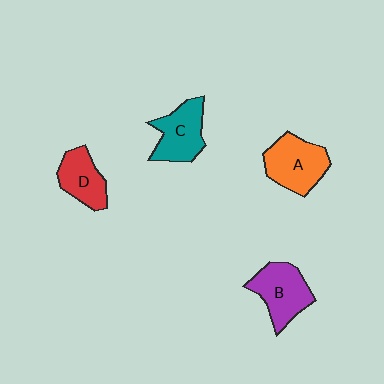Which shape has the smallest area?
Shape D (red).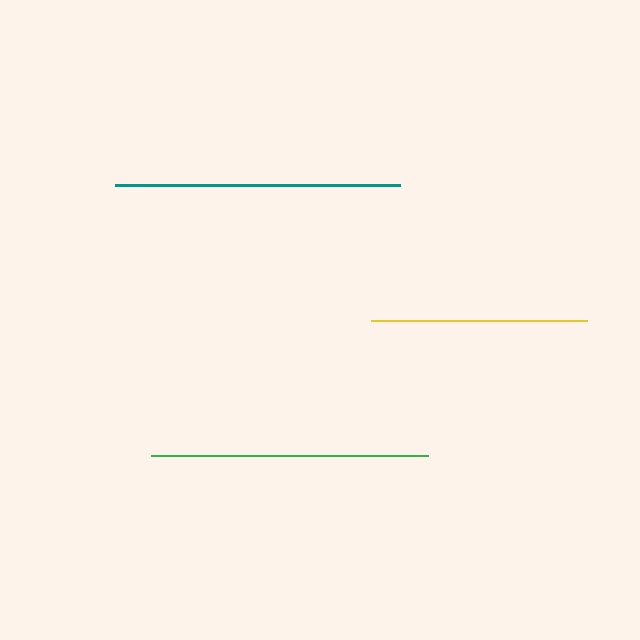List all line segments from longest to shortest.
From longest to shortest: teal, green, yellow.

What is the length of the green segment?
The green segment is approximately 277 pixels long.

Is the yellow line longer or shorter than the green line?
The green line is longer than the yellow line.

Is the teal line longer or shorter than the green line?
The teal line is longer than the green line.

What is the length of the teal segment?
The teal segment is approximately 285 pixels long.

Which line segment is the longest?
The teal line is the longest at approximately 285 pixels.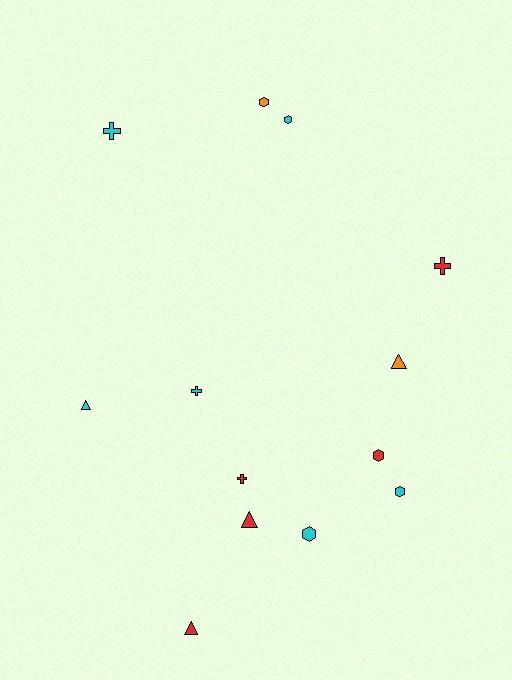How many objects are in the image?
There are 13 objects.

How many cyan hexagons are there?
There are 3 cyan hexagons.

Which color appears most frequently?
Cyan, with 6 objects.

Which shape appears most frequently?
Hexagon, with 5 objects.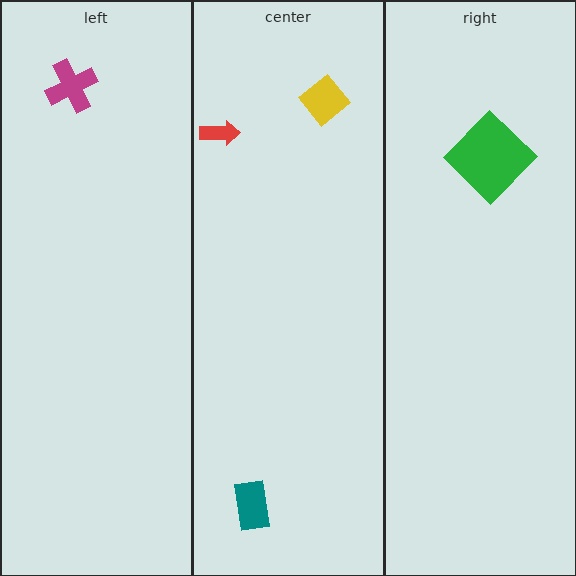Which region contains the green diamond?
The right region.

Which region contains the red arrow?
The center region.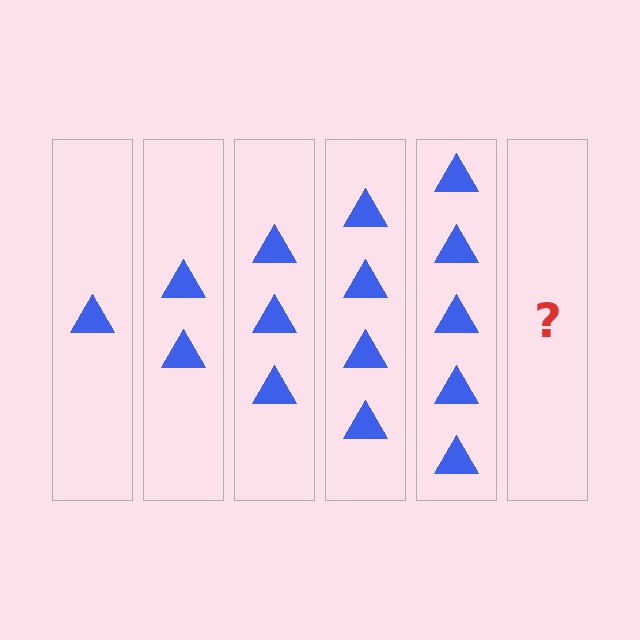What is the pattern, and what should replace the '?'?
The pattern is that each step adds one more triangle. The '?' should be 6 triangles.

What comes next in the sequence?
The next element should be 6 triangles.